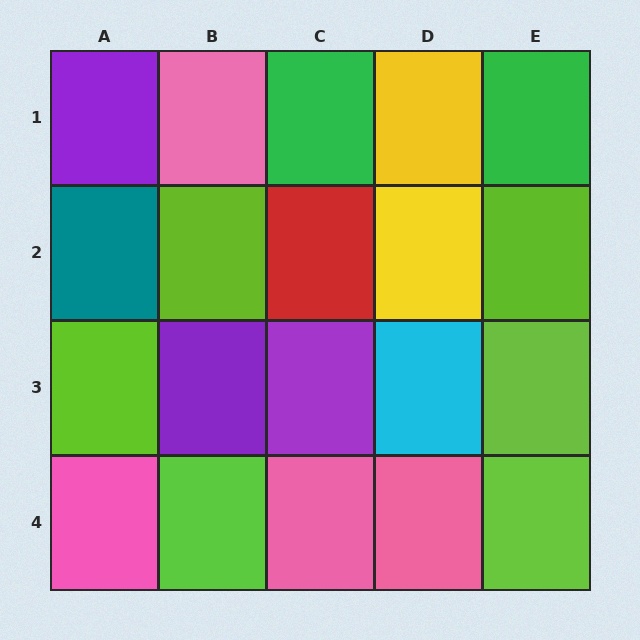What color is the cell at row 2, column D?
Yellow.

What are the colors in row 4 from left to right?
Pink, lime, pink, pink, lime.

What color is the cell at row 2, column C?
Red.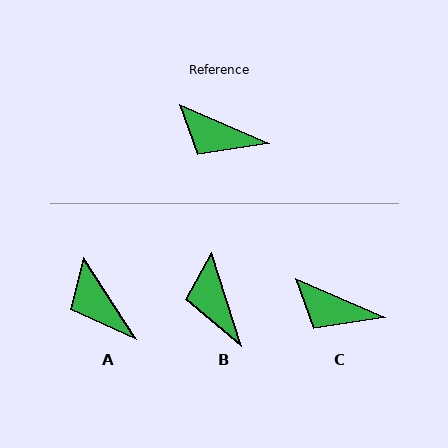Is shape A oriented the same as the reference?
No, it is off by about 33 degrees.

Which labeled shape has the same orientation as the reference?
C.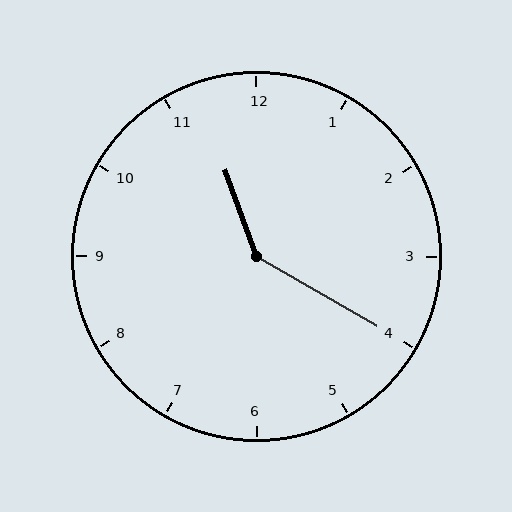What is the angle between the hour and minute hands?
Approximately 140 degrees.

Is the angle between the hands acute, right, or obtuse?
It is obtuse.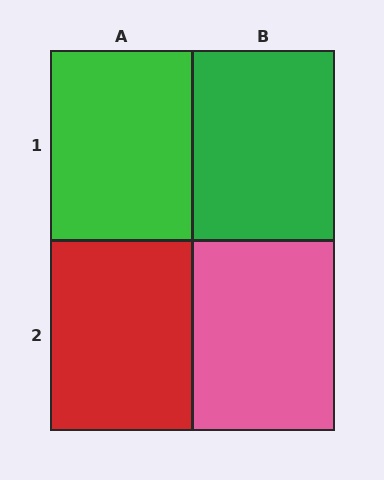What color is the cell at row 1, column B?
Green.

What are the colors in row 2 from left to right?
Red, pink.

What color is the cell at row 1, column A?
Green.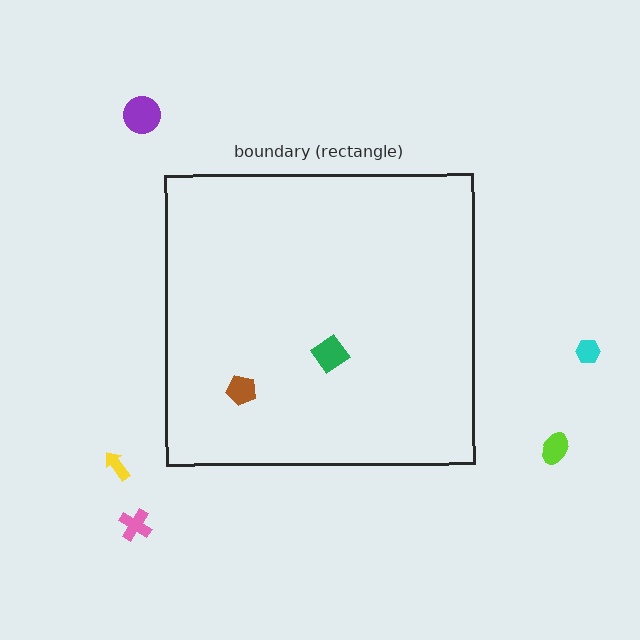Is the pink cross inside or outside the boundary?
Outside.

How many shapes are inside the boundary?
2 inside, 5 outside.